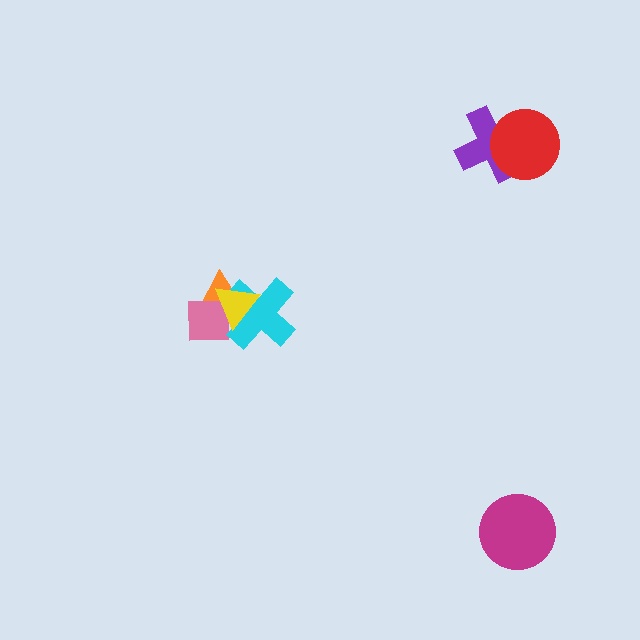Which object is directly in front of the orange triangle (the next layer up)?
The pink square is directly in front of the orange triangle.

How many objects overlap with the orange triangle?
3 objects overlap with the orange triangle.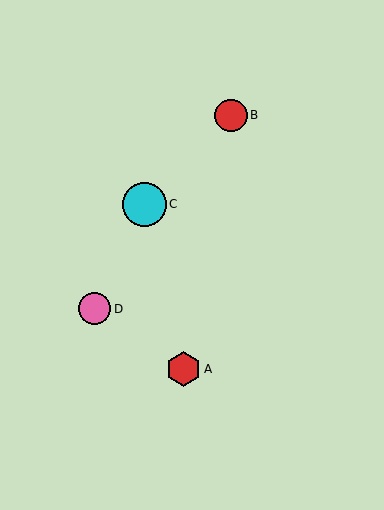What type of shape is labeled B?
Shape B is a red circle.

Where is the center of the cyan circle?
The center of the cyan circle is at (144, 204).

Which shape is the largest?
The cyan circle (labeled C) is the largest.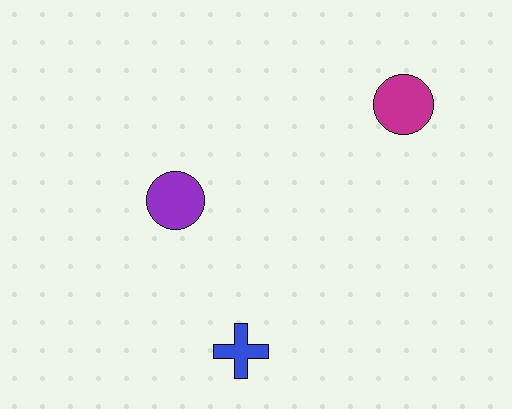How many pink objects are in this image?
There are no pink objects.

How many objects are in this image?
There are 3 objects.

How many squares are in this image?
There are no squares.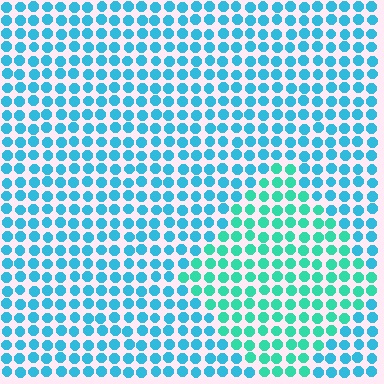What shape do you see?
I see a diamond.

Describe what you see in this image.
The image is filled with small cyan elements in a uniform arrangement. A diamond-shaped region is visible where the elements are tinted to a slightly different hue, forming a subtle color boundary.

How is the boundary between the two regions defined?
The boundary is defined purely by a slight shift in hue (about 30 degrees). Spacing, size, and orientation are identical on both sides.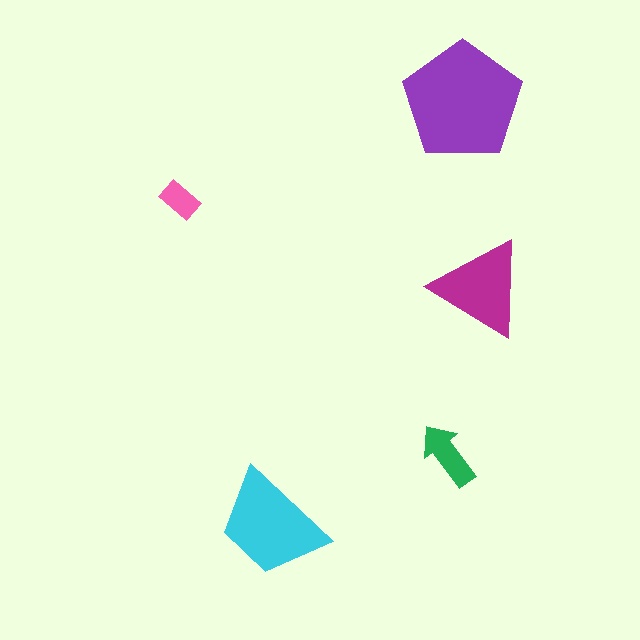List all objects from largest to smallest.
The purple pentagon, the cyan trapezoid, the magenta triangle, the green arrow, the pink rectangle.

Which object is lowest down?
The cyan trapezoid is bottommost.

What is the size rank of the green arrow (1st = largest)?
4th.